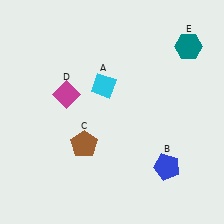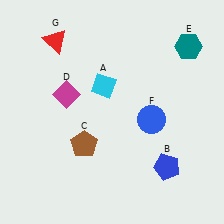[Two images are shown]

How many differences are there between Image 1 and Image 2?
There are 2 differences between the two images.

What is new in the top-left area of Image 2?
A red triangle (G) was added in the top-left area of Image 2.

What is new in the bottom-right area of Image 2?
A blue circle (F) was added in the bottom-right area of Image 2.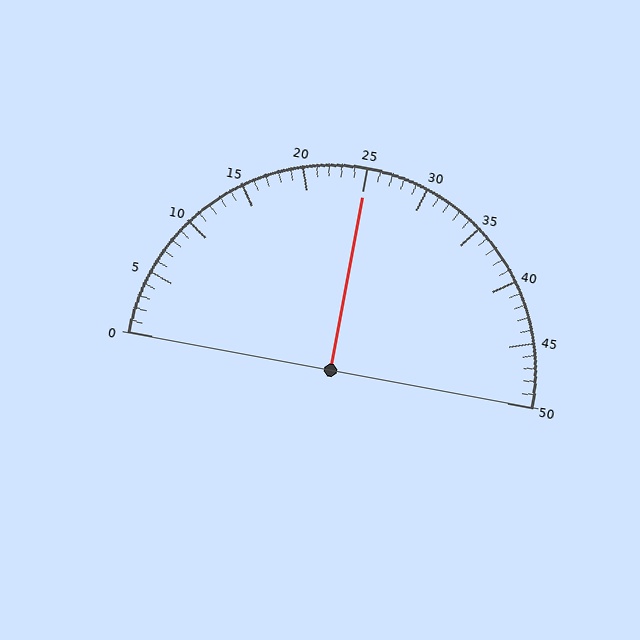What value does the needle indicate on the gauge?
The needle indicates approximately 25.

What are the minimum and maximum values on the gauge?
The gauge ranges from 0 to 50.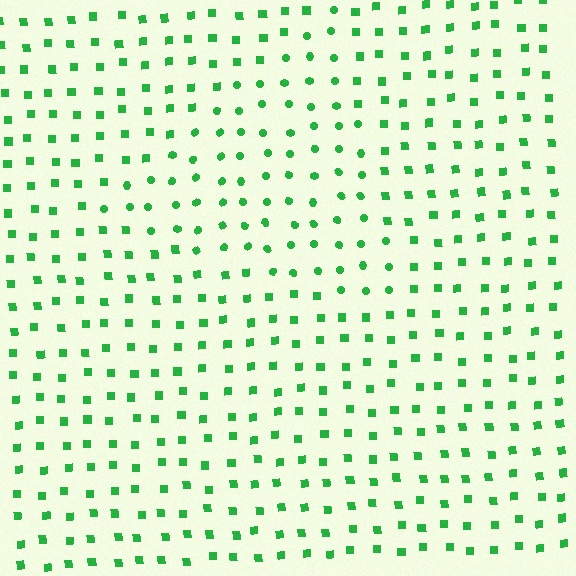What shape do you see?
I see a triangle.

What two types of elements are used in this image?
The image uses circles inside the triangle region and squares outside it.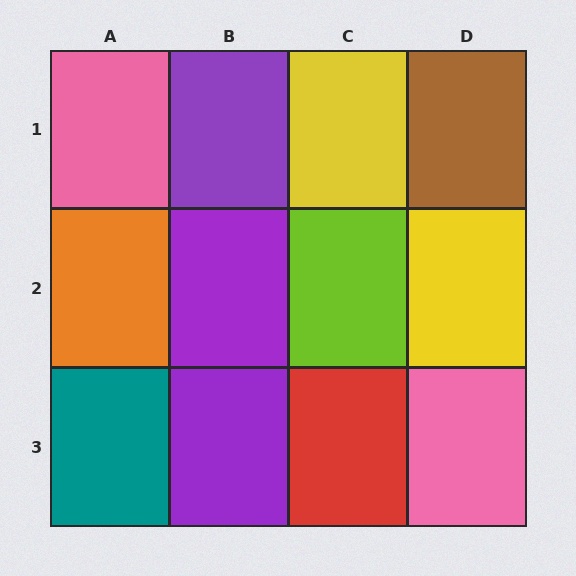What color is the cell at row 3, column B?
Purple.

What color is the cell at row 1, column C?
Yellow.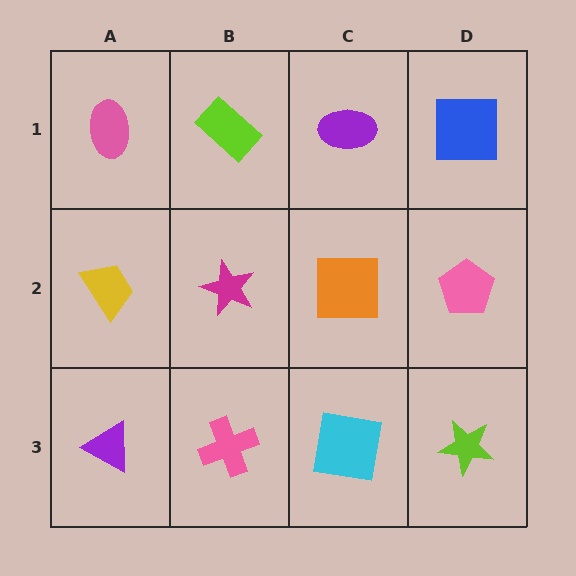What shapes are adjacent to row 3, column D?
A pink pentagon (row 2, column D), a cyan square (row 3, column C).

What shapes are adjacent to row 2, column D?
A blue square (row 1, column D), a lime star (row 3, column D), an orange square (row 2, column C).